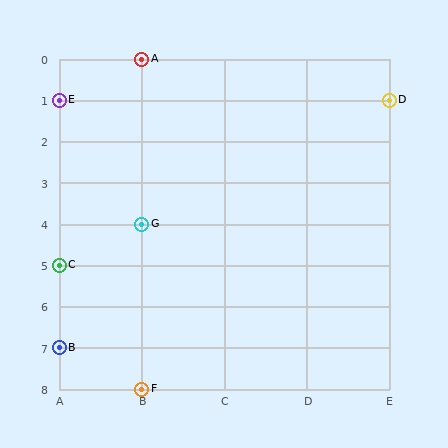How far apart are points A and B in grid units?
Points A and B are 1 column and 7 rows apart (about 7.1 grid units diagonally).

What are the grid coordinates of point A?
Point A is at grid coordinates (B, 0).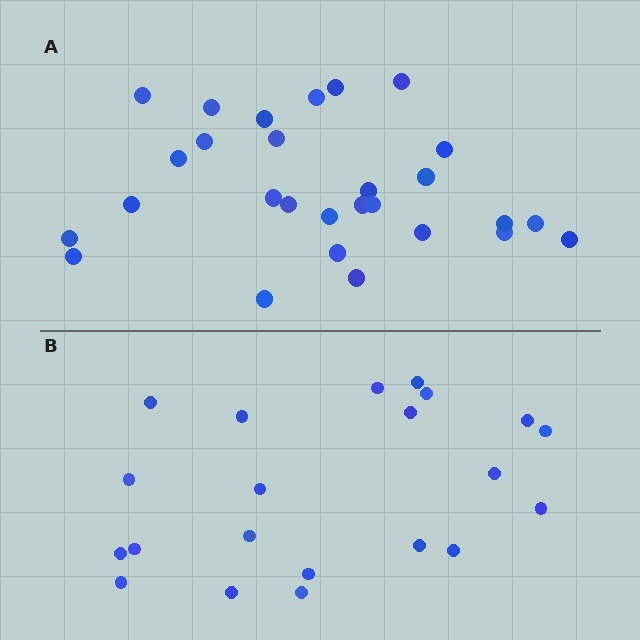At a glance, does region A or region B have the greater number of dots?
Region A (the top region) has more dots.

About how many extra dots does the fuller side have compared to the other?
Region A has roughly 8 or so more dots than region B.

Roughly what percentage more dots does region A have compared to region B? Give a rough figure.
About 35% more.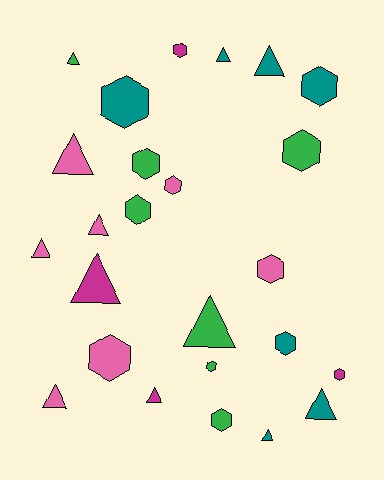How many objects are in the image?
There are 25 objects.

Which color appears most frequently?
Pink, with 7 objects.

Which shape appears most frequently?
Hexagon, with 13 objects.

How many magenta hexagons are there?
There are 2 magenta hexagons.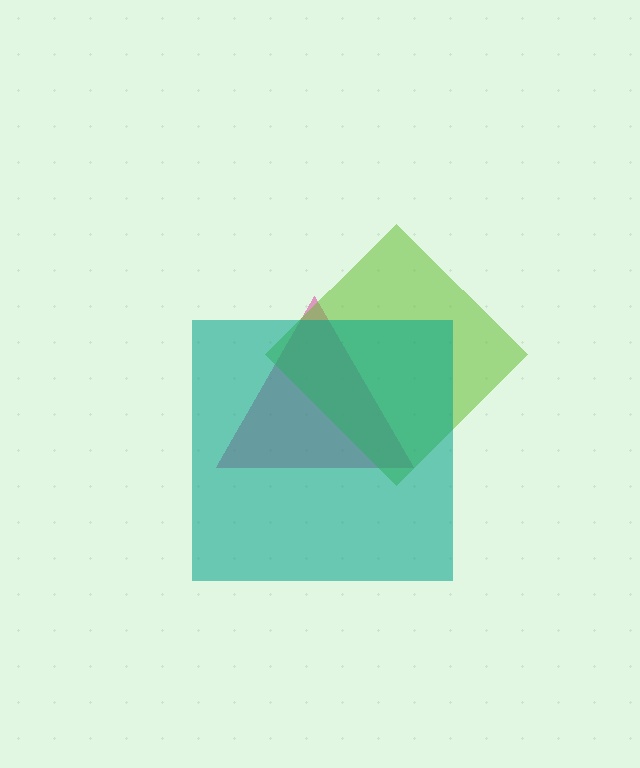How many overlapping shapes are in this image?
There are 3 overlapping shapes in the image.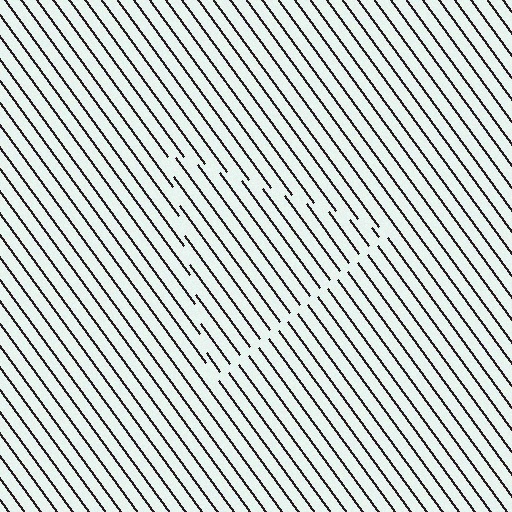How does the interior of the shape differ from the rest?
The interior of the shape contains the same grating, shifted by half a period — the contour is defined by the phase discontinuity where line-ends from the inner and outer gratings abut.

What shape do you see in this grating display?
An illusory triangle. The interior of the shape contains the same grating, shifted by half a period — the contour is defined by the phase discontinuity where line-ends from the inner and outer gratings abut.